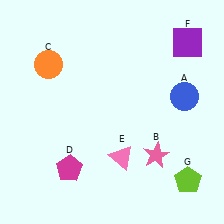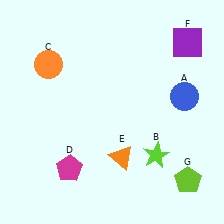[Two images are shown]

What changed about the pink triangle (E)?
In Image 1, E is pink. In Image 2, it changed to orange.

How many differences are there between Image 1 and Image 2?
There are 2 differences between the two images.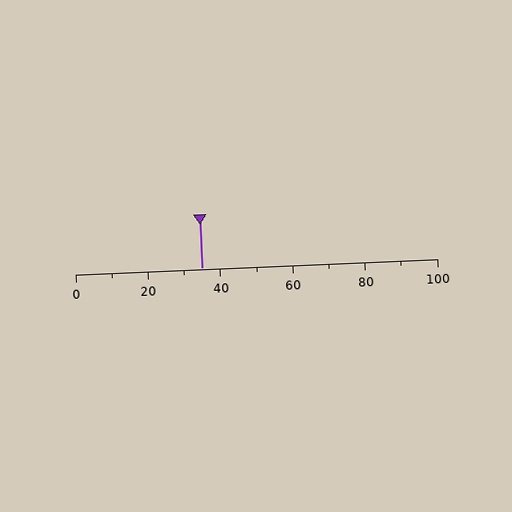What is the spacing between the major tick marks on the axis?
The major ticks are spaced 20 apart.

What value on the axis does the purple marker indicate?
The marker indicates approximately 35.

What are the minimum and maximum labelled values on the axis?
The axis runs from 0 to 100.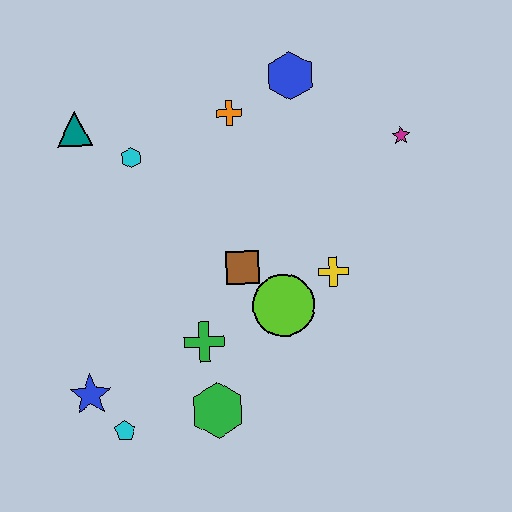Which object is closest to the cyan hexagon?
The teal triangle is closest to the cyan hexagon.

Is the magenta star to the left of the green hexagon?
No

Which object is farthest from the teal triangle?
The magenta star is farthest from the teal triangle.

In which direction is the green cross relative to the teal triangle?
The green cross is below the teal triangle.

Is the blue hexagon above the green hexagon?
Yes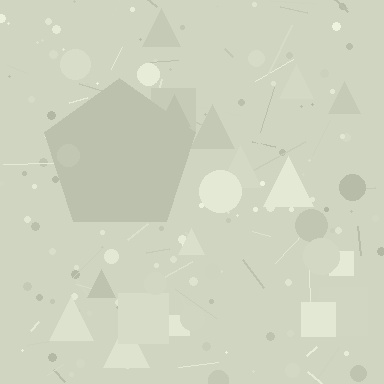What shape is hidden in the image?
A pentagon is hidden in the image.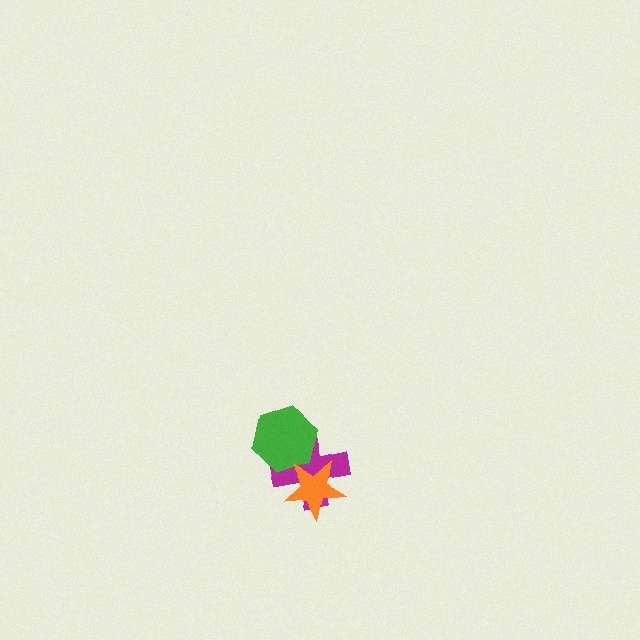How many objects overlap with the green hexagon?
2 objects overlap with the green hexagon.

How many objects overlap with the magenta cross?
2 objects overlap with the magenta cross.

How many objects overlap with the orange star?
2 objects overlap with the orange star.